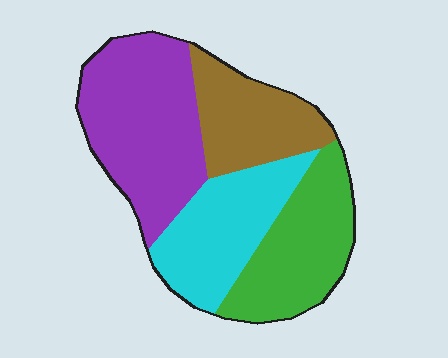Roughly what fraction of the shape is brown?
Brown covers 19% of the shape.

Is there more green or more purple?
Purple.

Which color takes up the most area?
Purple, at roughly 35%.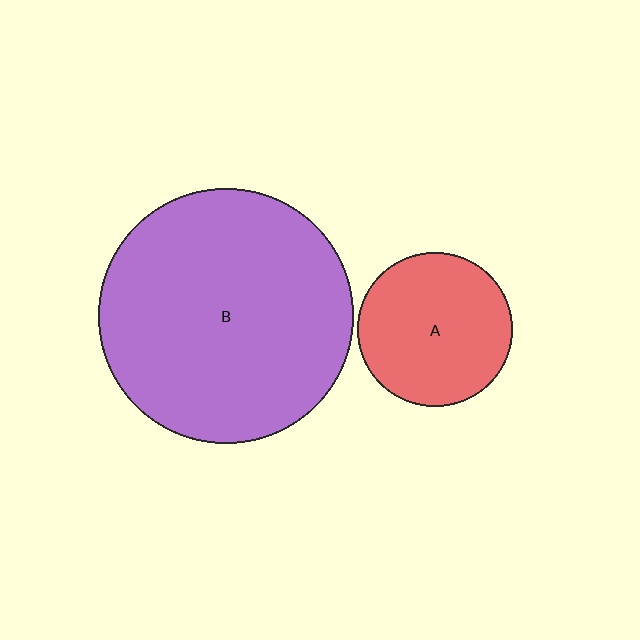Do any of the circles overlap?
No, none of the circles overlap.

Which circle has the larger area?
Circle B (purple).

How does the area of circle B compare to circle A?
Approximately 2.7 times.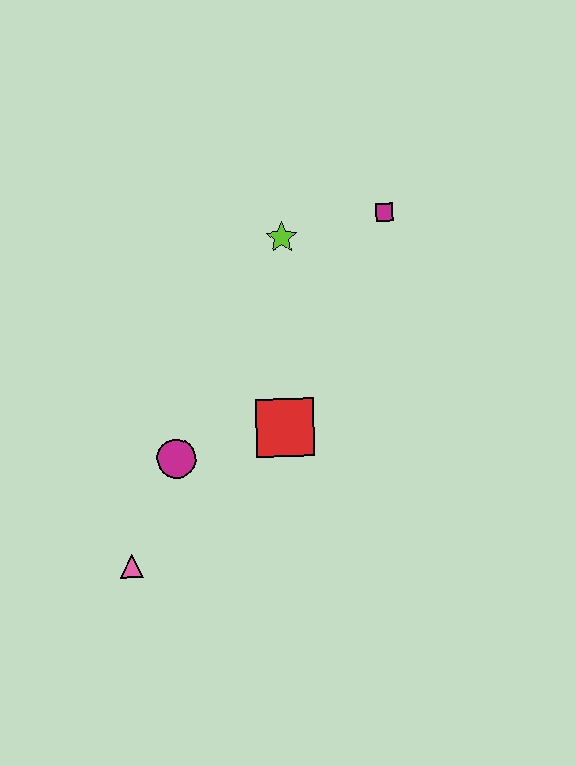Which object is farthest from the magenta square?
The pink triangle is farthest from the magenta square.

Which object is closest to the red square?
The magenta circle is closest to the red square.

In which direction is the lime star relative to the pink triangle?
The lime star is above the pink triangle.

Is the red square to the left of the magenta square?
Yes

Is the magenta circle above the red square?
No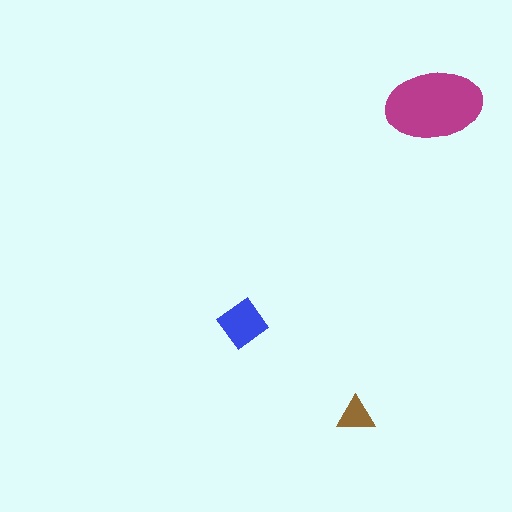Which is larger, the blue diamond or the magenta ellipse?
The magenta ellipse.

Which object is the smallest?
The brown triangle.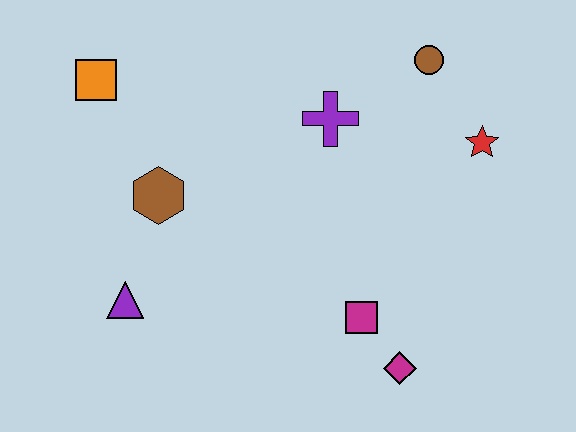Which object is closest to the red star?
The brown circle is closest to the red star.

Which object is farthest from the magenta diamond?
The orange square is farthest from the magenta diamond.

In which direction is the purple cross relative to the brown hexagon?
The purple cross is to the right of the brown hexagon.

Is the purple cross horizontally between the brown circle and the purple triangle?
Yes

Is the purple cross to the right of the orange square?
Yes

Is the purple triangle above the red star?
No